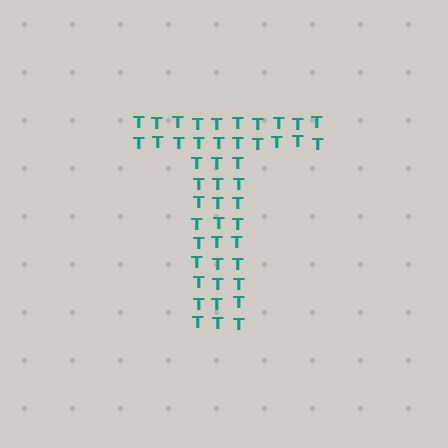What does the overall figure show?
The overall figure shows the letter T.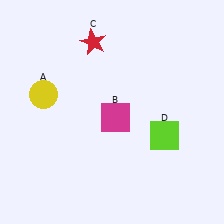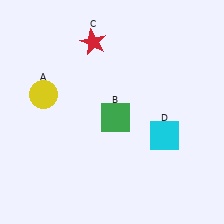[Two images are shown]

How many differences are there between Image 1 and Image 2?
There are 2 differences between the two images.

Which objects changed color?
B changed from magenta to green. D changed from lime to cyan.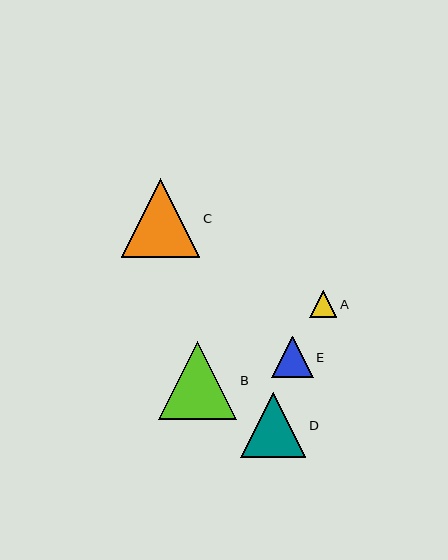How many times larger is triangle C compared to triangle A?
Triangle C is approximately 2.9 times the size of triangle A.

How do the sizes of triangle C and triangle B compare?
Triangle C and triangle B are approximately the same size.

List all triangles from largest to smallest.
From largest to smallest: C, B, D, E, A.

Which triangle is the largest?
Triangle C is the largest with a size of approximately 79 pixels.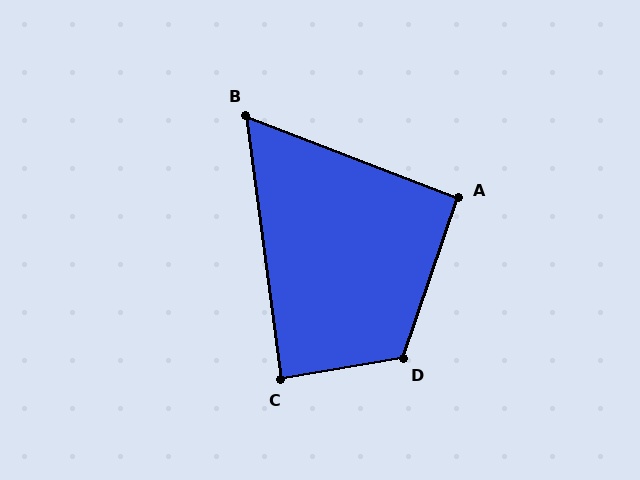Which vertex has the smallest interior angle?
B, at approximately 61 degrees.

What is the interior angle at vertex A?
Approximately 92 degrees (approximately right).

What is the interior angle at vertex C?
Approximately 88 degrees (approximately right).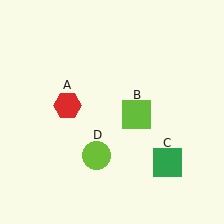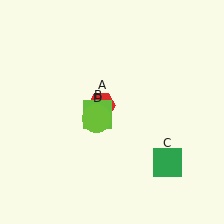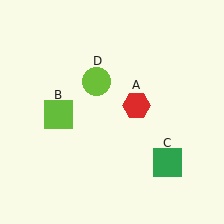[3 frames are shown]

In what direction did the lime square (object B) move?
The lime square (object B) moved left.